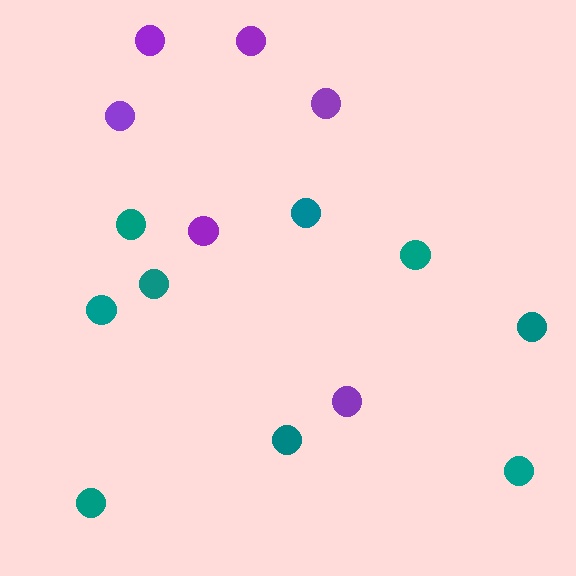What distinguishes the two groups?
There are 2 groups: one group of purple circles (6) and one group of teal circles (9).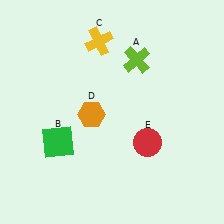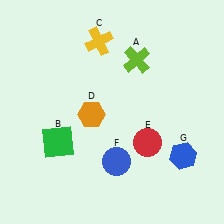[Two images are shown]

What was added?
A blue circle (F), a blue hexagon (G) were added in Image 2.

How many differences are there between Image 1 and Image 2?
There are 2 differences between the two images.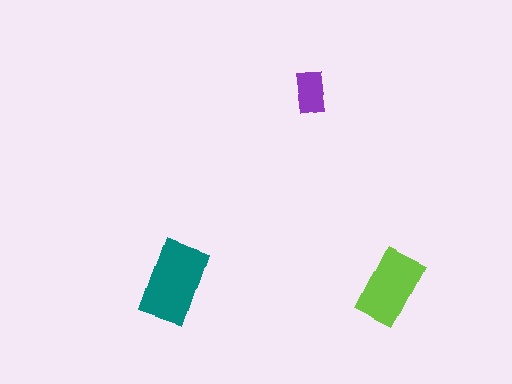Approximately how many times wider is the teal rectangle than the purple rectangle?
About 2 times wider.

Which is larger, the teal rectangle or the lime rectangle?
The teal one.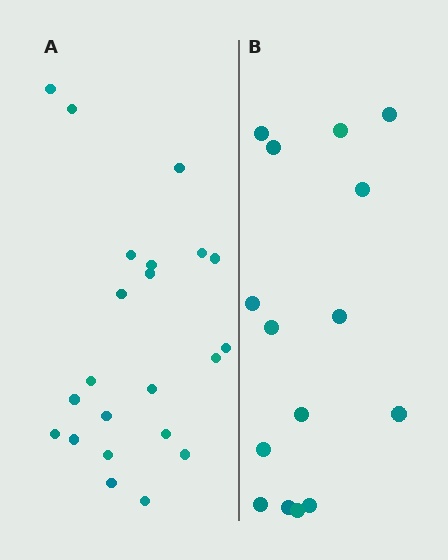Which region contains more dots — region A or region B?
Region A (the left region) has more dots.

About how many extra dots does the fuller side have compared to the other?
Region A has roughly 8 or so more dots than region B.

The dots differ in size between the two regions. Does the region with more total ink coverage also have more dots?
No. Region B has more total ink coverage because its dots are larger, but region A actually contains more individual dots. Total area can be misleading — the number of items is what matters here.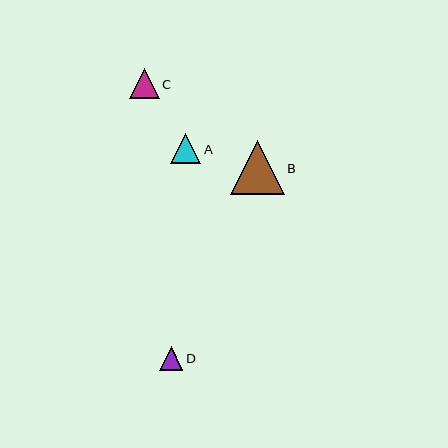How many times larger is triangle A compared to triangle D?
Triangle A is approximately 1.3 times the size of triangle D.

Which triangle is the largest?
Triangle B is the largest with a size of approximately 54 pixels.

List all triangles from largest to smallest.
From largest to smallest: B, A, C, D.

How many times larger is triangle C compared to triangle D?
Triangle C is approximately 1.3 times the size of triangle D.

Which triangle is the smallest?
Triangle D is the smallest with a size of approximately 23 pixels.